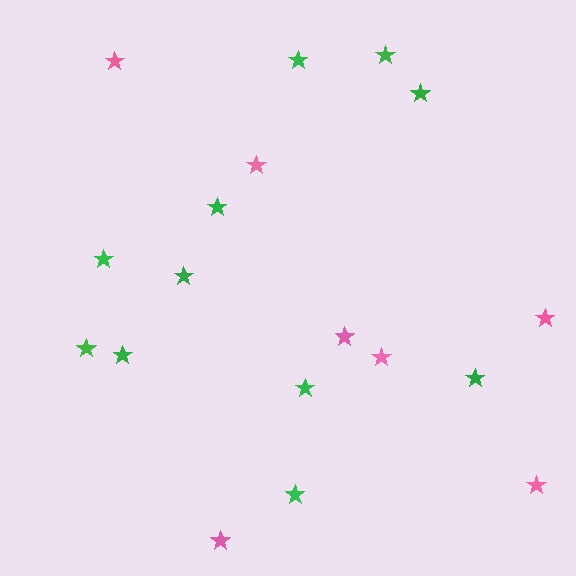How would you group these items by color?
There are 2 groups: one group of pink stars (7) and one group of green stars (11).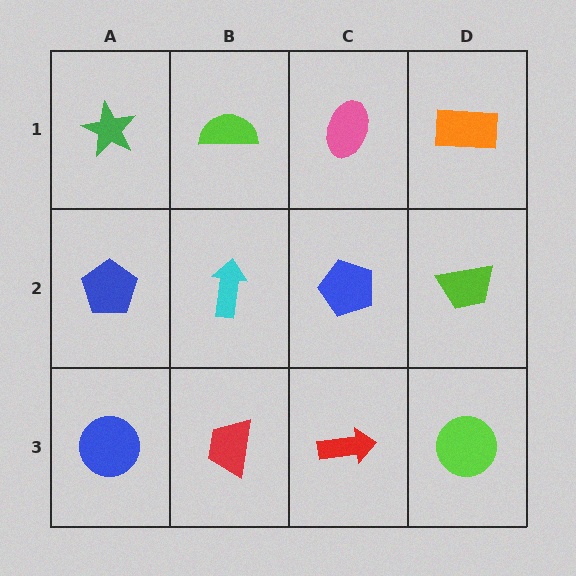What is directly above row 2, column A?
A green star.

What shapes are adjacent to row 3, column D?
A lime trapezoid (row 2, column D), a red arrow (row 3, column C).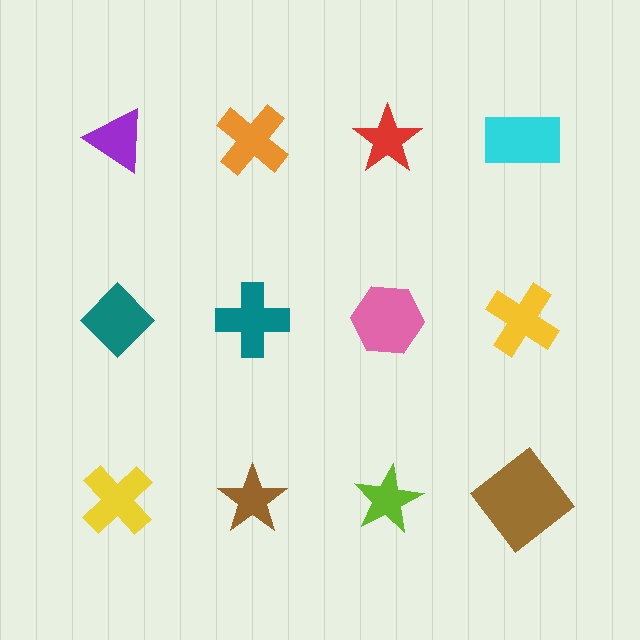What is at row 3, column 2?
A brown star.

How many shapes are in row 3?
4 shapes.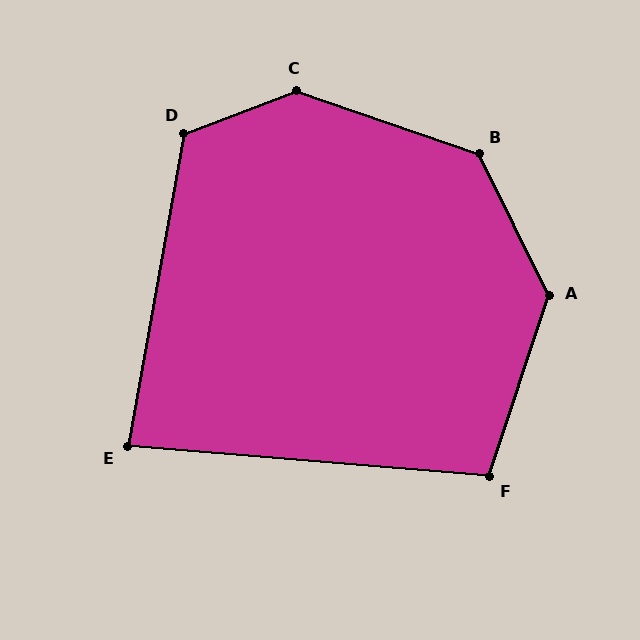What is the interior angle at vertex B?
Approximately 135 degrees (obtuse).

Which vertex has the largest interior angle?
C, at approximately 140 degrees.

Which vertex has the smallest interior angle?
E, at approximately 84 degrees.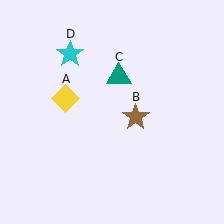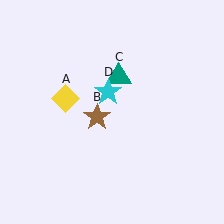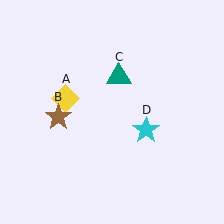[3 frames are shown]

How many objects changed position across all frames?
2 objects changed position: brown star (object B), cyan star (object D).